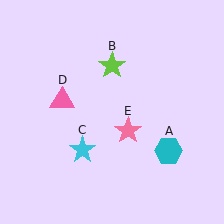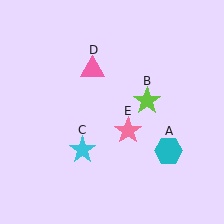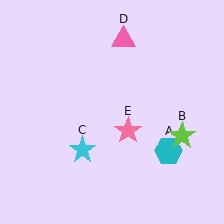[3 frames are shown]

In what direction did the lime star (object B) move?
The lime star (object B) moved down and to the right.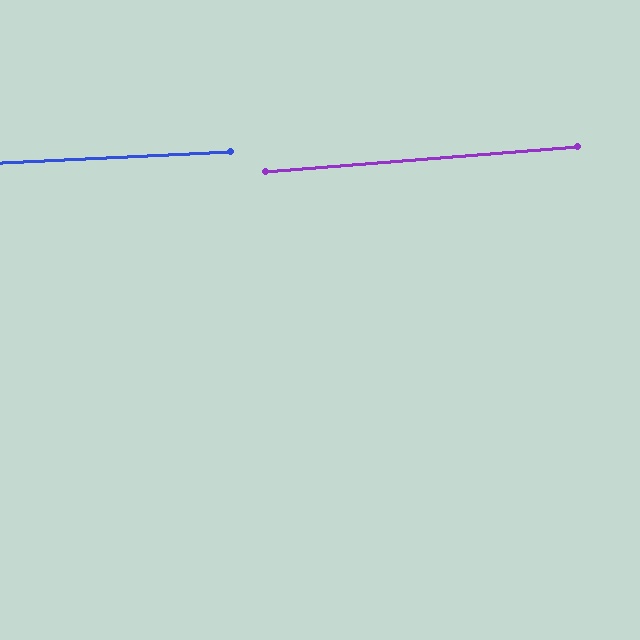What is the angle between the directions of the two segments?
Approximately 2 degrees.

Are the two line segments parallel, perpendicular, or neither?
Parallel — their directions differ by only 1.8°.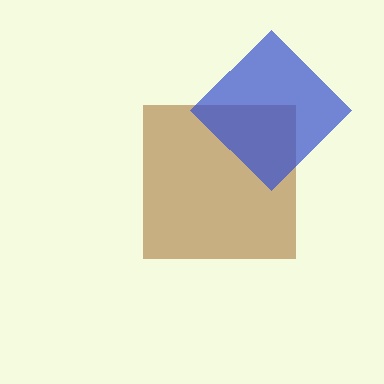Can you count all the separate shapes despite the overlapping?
Yes, there are 2 separate shapes.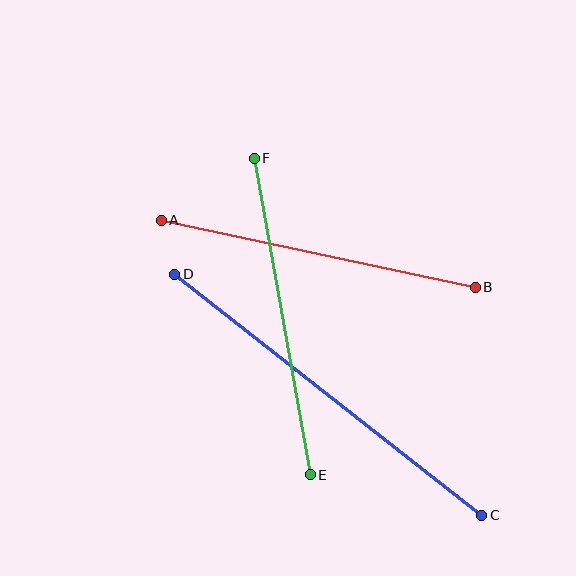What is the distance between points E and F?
The distance is approximately 321 pixels.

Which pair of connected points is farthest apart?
Points C and D are farthest apart.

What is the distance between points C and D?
The distance is approximately 391 pixels.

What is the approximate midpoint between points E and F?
The midpoint is at approximately (282, 317) pixels.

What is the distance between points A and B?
The distance is approximately 321 pixels.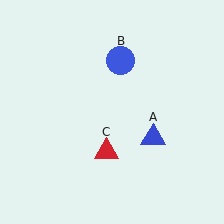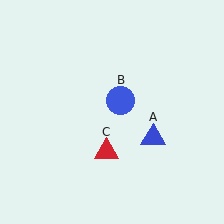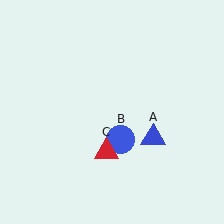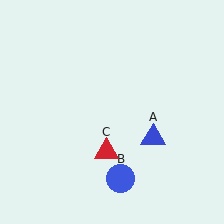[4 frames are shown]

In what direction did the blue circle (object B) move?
The blue circle (object B) moved down.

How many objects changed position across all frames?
1 object changed position: blue circle (object B).